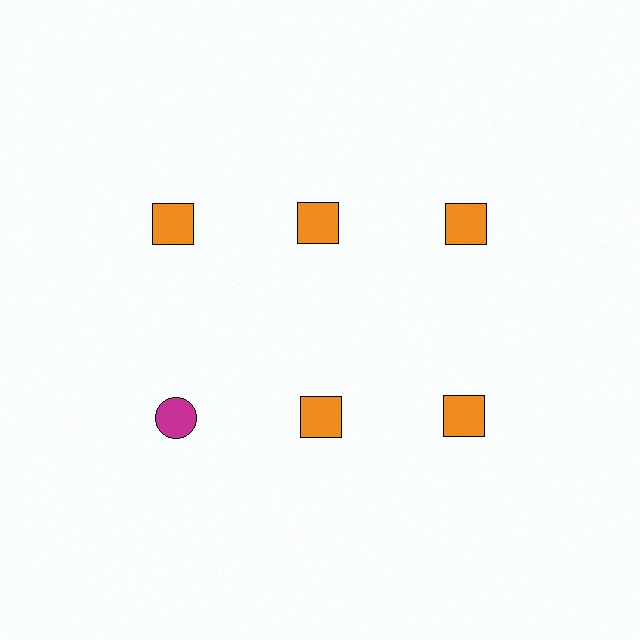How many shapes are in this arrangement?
There are 6 shapes arranged in a grid pattern.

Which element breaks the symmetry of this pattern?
The magenta circle in the second row, leftmost column breaks the symmetry. All other shapes are orange squares.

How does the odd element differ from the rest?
It differs in both color (magenta instead of orange) and shape (circle instead of square).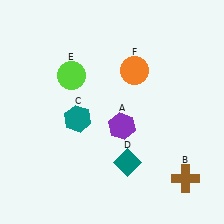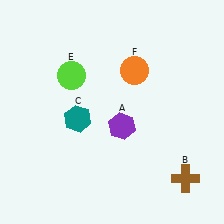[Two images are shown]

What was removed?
The teal diamond (D) was removed in Image 2.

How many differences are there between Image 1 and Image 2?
There is 1 difference between the two images.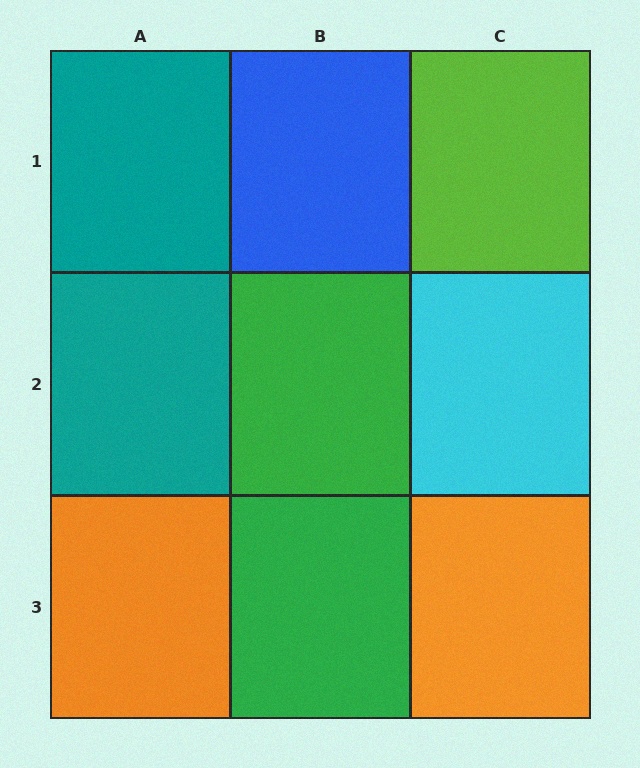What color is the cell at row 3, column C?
Orange.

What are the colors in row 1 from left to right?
Teal, blue, lime.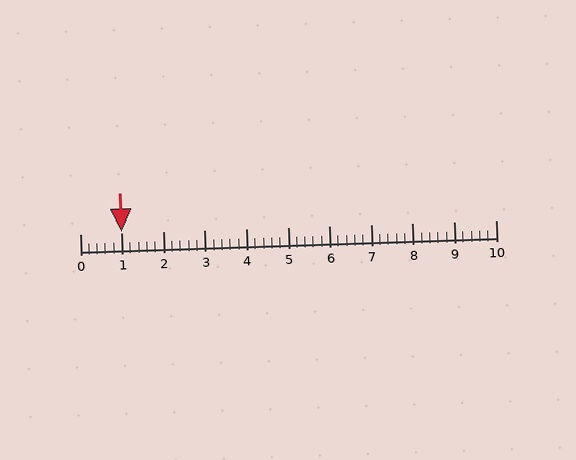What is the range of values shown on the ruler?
The ruler shows values from 0 to 10.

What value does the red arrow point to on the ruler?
The red arrow points to approximately 1.0.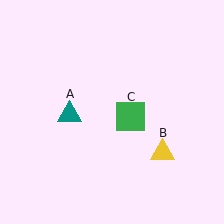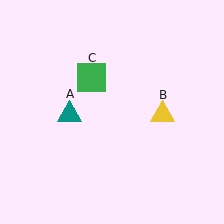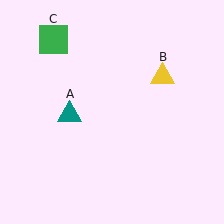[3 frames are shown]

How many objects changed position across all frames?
2 objects changed position: yellow triangle (object B), green square (object C).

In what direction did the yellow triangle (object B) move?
The yellow triangle (object B) moved up.